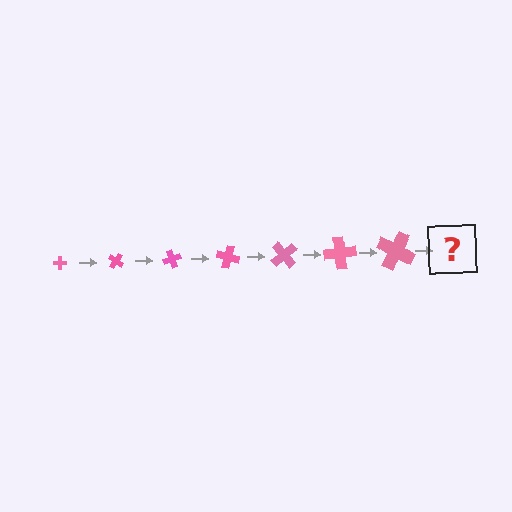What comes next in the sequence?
The next element should be a cross, larger than the previous one and rotated 245 degrees from the start.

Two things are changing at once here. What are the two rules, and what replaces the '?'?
The two rules are that the cross grows larger each step and it rotates 35 degrees each step. The '?' should be a cross, larger than the previous one and rotated 245 degrees from the start.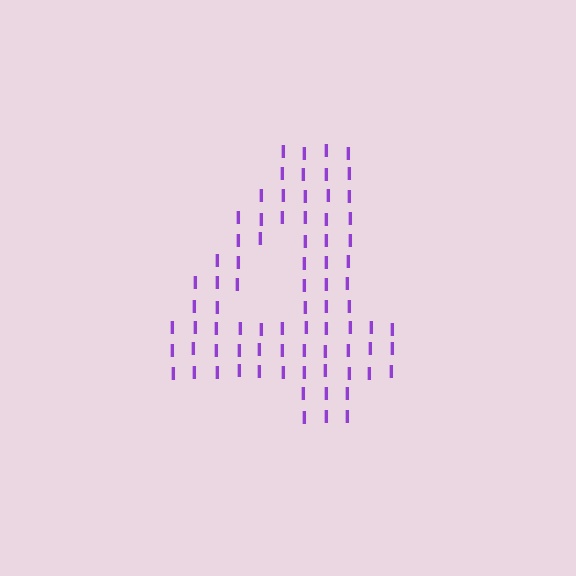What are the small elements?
The small elements are letter I's.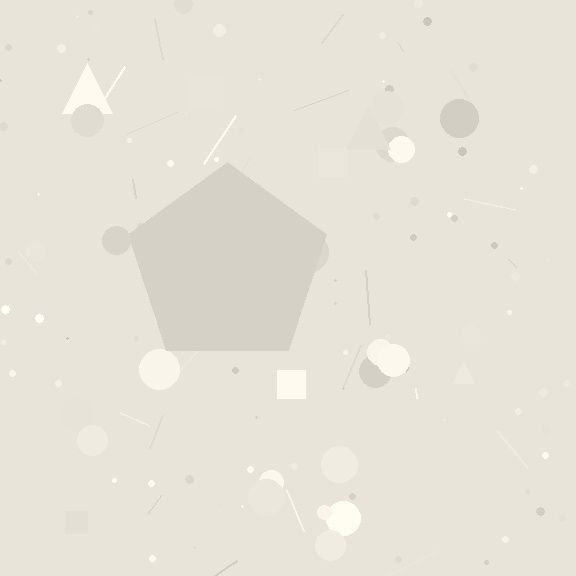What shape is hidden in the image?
A pentagon is hidden in the image.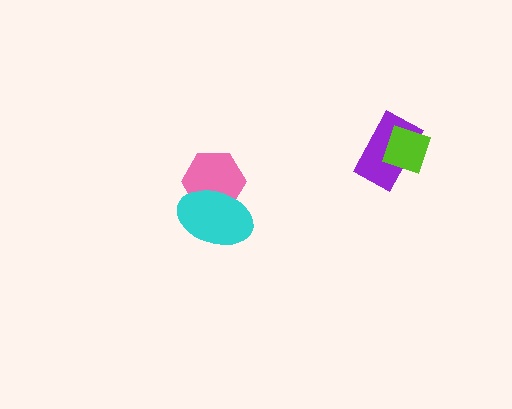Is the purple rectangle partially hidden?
Yes, it is partially covered by another shape.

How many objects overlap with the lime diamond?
1 object overlaps with the lime diamond.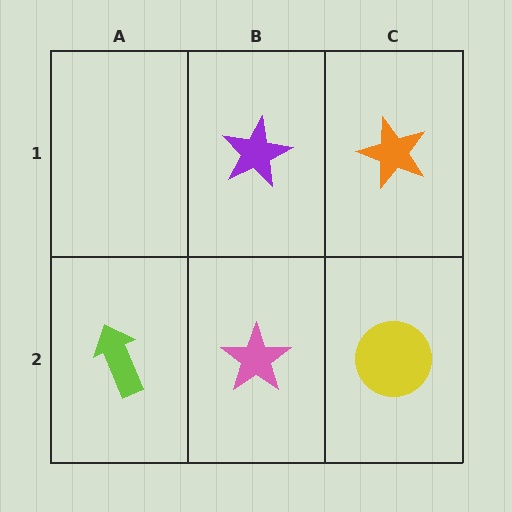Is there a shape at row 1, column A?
No, that cell is empty.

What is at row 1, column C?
An orange star.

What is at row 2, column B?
A pink star.